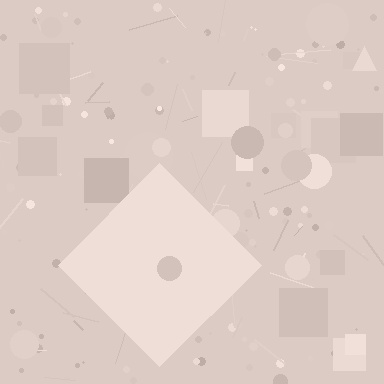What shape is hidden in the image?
A diamond is hidden in the image.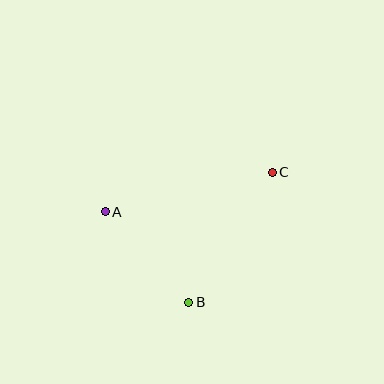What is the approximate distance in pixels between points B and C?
The distance between B and C is approximately 154 pixels.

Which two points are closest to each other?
Points A and B are closest to each other.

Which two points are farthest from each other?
Points A and C are farthest from each other.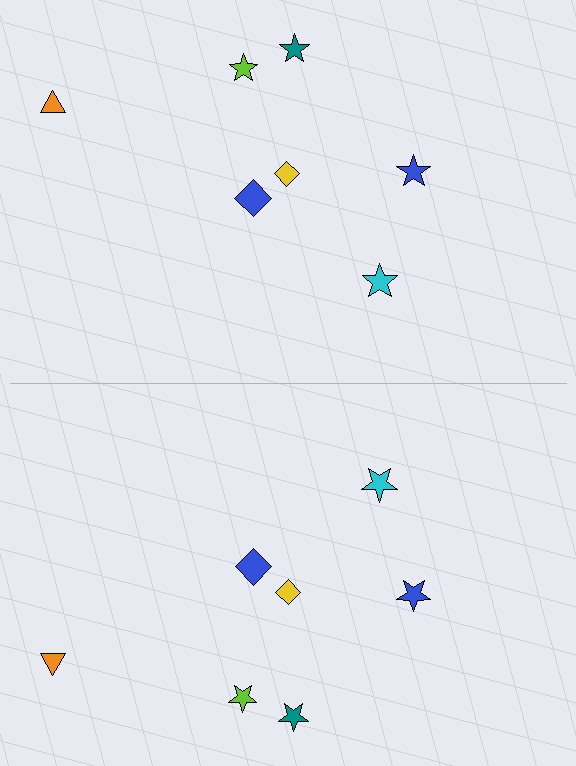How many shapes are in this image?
There are 14 shapes in this image.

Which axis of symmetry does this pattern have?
The pattern has a horizontal axis of symmetry running through the center of the image.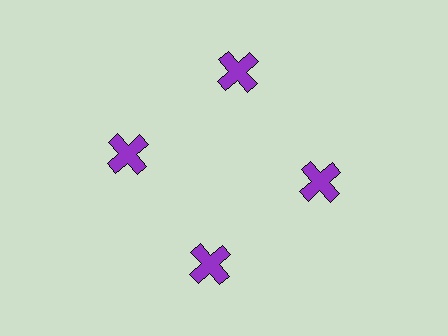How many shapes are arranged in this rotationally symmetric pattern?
There are 4 shapes, arranged in 4 groups of 1.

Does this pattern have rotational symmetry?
Yes, this pattern has 4-fold rotational symmetry. It looks the same after rotating 90 degrees around the center.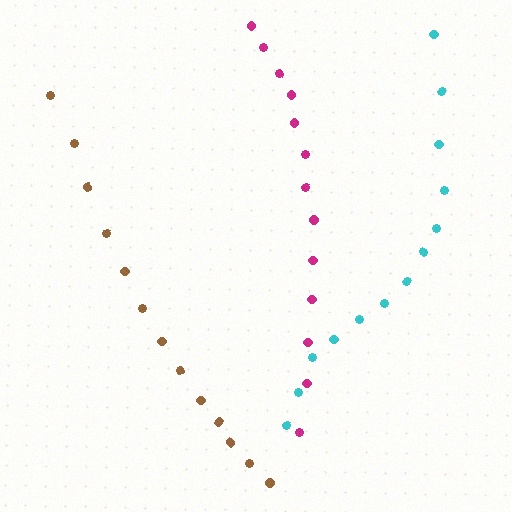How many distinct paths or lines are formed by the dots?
There are 3 distinct paths.